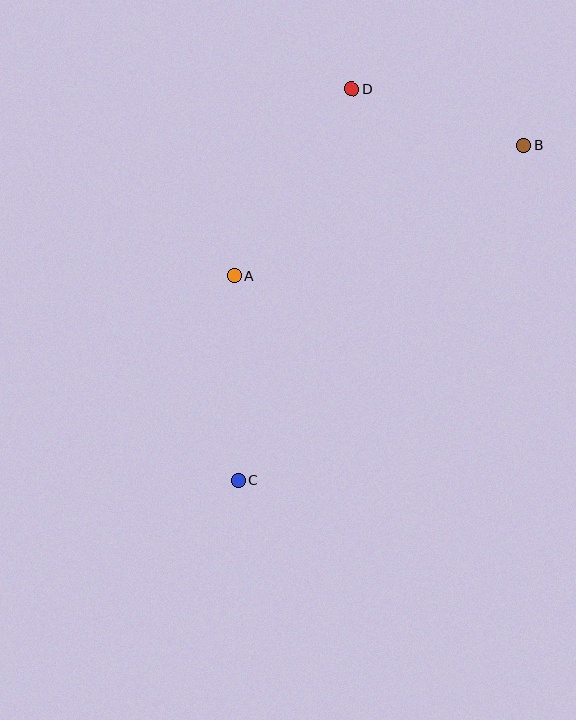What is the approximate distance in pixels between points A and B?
The distance between A and B is approximately 317 pixels.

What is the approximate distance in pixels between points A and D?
The distance between A and D is approximately 221 pixels.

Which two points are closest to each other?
Points B and D are closest to each other.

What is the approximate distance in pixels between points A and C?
The distance between A and C is approximately 205 pixels.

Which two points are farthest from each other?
Points B and C are farthest from each other.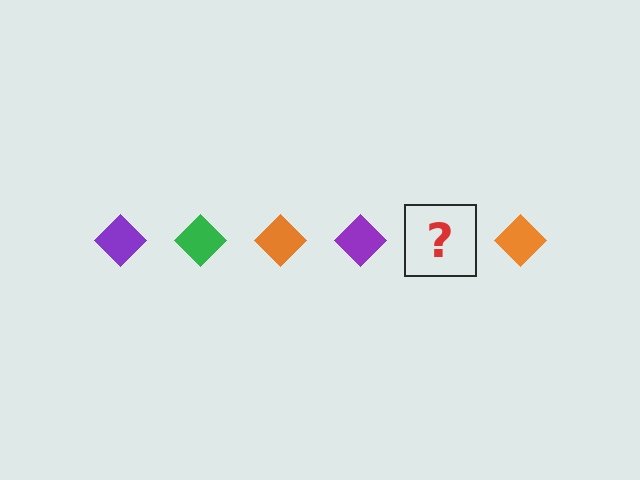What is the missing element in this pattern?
The missing element is a green diamond.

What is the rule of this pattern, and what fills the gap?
The rule is that the pattern cycles through purple, green, orange diamonds. The gap should be filled with a green diamond.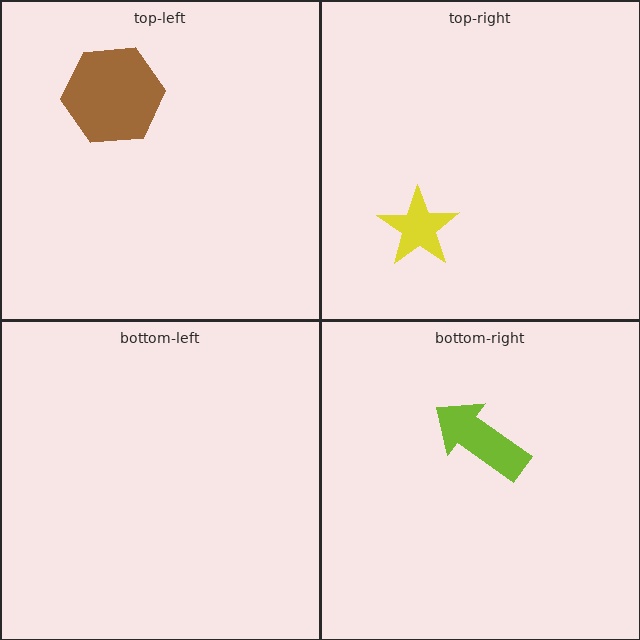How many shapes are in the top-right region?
1.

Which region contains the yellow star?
The top-right region.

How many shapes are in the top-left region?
1.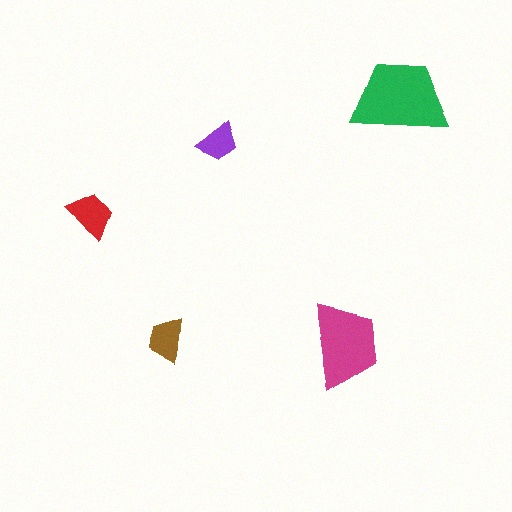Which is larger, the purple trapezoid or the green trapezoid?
The green one.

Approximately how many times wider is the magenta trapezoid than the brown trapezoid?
About 2 times wider.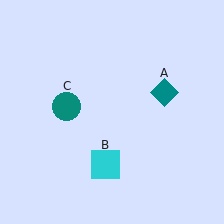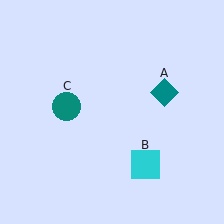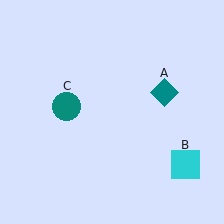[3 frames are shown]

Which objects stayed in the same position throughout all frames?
Teal diamond (object A) and teal circle (object C) remained stationary.